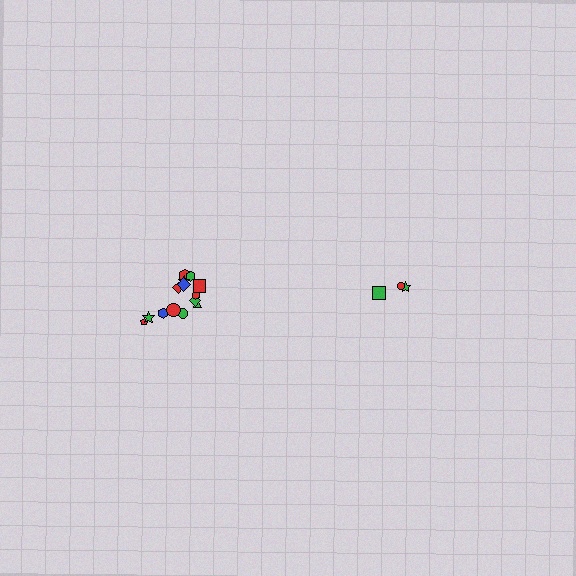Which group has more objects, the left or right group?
The left group.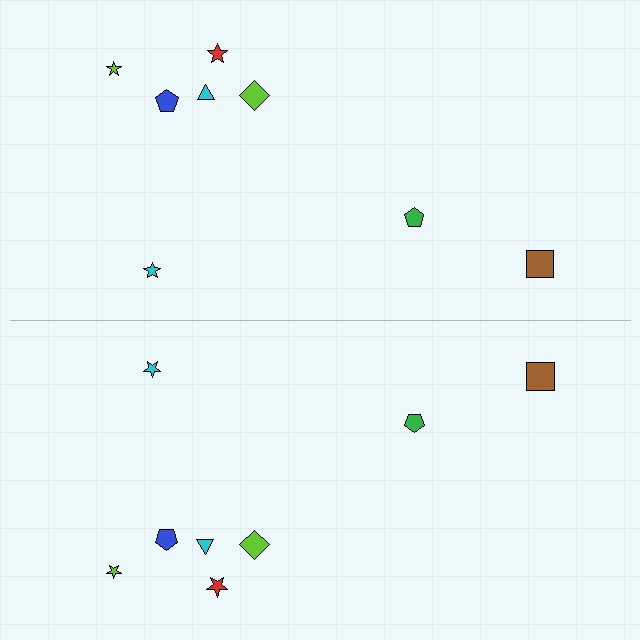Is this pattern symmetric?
Yes, this pattern has bilateral (reflection) symmetry.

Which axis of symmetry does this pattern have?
The pattern has a horizontal axis of symmetry running through the center of the image.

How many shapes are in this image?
There are 16 shapes in this image.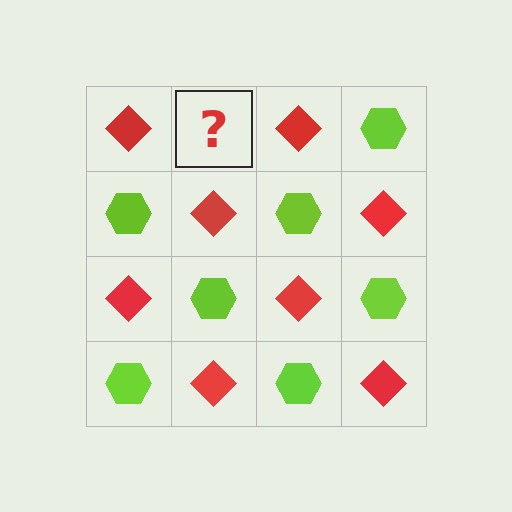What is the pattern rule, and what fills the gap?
The rule is that it alternates red diamond and lime hexagon in a checkerboard pattern. The gap should be filled with a lime hexagon.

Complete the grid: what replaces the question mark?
The question mark should be replaced with a lime hexagon.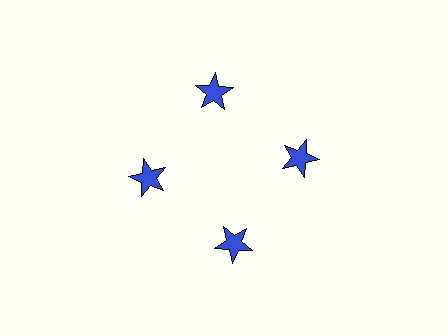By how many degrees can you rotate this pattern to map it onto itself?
The pattern maps onto itself every 90 degrees of rotation.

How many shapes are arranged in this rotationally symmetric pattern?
There are 4 shapes, arranged in 4 groups of 1.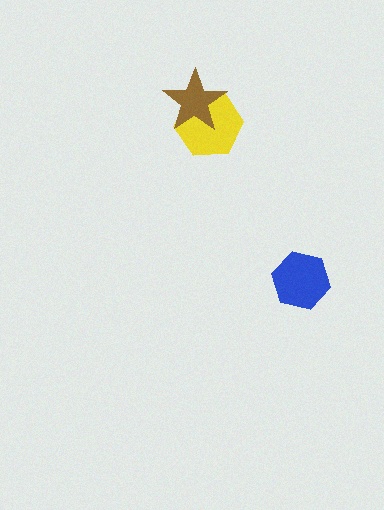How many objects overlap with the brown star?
1 object overlaps with the brown star.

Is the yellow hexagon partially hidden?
Yes, it is partially covered by another shape.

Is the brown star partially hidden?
No, no other shape covers it.